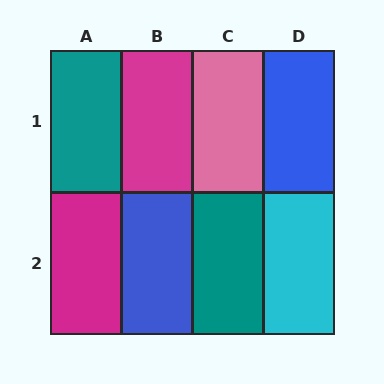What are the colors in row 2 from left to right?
Magenta, blue, teal, cyan.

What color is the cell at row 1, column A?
Teal.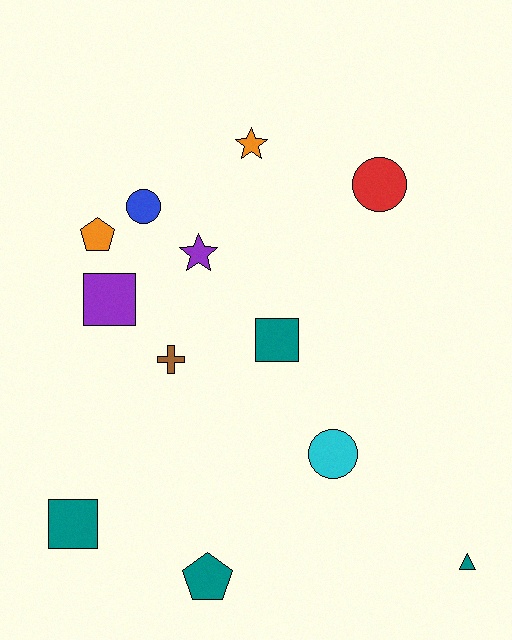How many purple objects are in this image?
There are 2 purple objects.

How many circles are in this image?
There are 3 circles.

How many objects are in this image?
There are 12 objects.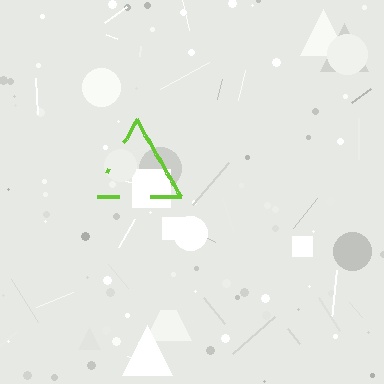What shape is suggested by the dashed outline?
The dashed outline suggests a triangle.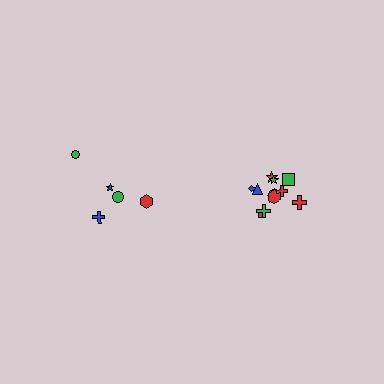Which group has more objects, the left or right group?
The right group.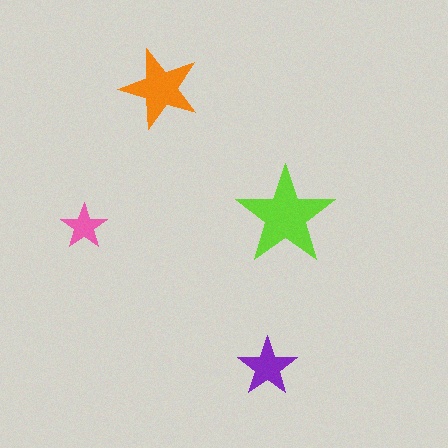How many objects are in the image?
There are 4 objects in the image.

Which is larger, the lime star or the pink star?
The lime one.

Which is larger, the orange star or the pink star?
The orange one.